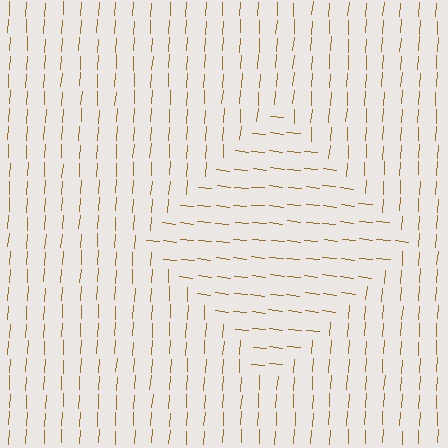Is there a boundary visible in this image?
Yes, there is a texture boundary formed by a change in line orientation.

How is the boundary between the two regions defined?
The boundary is defined purely by a change in line orientation (approximately 87 degrees difference). All lines are the same color and thickness.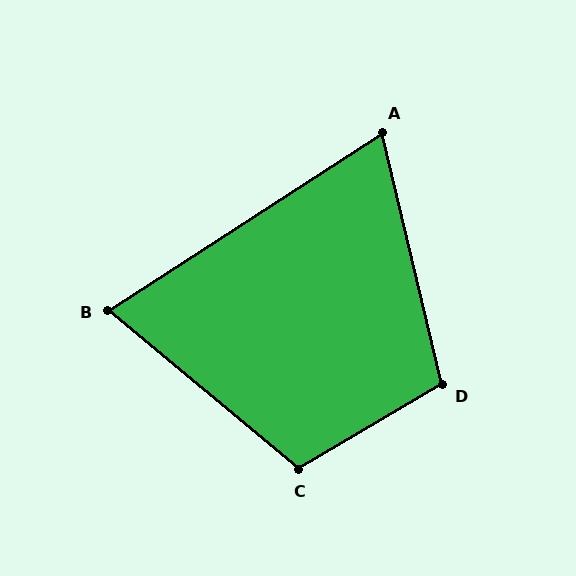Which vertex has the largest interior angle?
C, at approximately 110 degrees.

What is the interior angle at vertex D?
Approximately 107 degrees (obtuse).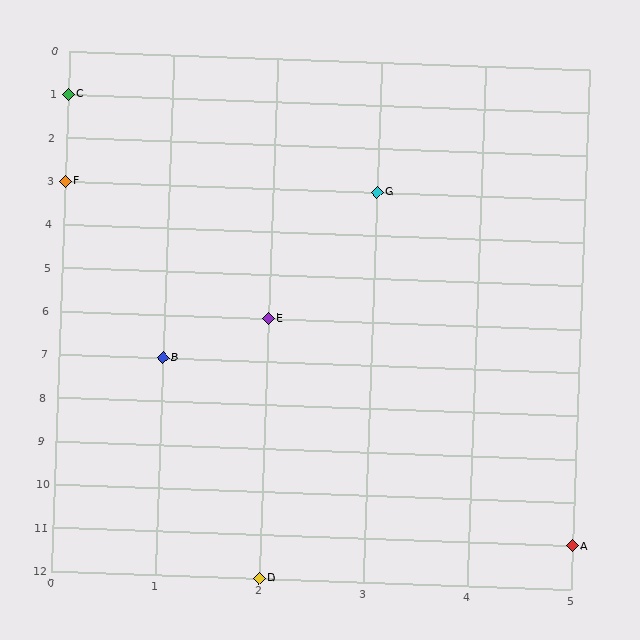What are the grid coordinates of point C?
Point C is at grid coordinates (0, 1).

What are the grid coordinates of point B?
Point B is at grid coordinates (1, 7).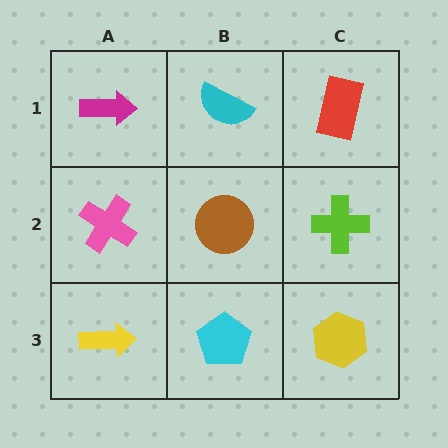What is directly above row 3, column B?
A brown circle.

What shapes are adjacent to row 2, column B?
A cyan semicircle (row 1, column B), a cyan pentagon (row 3, column B), a pink cross (row 2, column A), a lime cross (row 2, column C).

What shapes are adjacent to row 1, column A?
A pink cross (row 2, column A), a cyan semicircle (row 1, column B).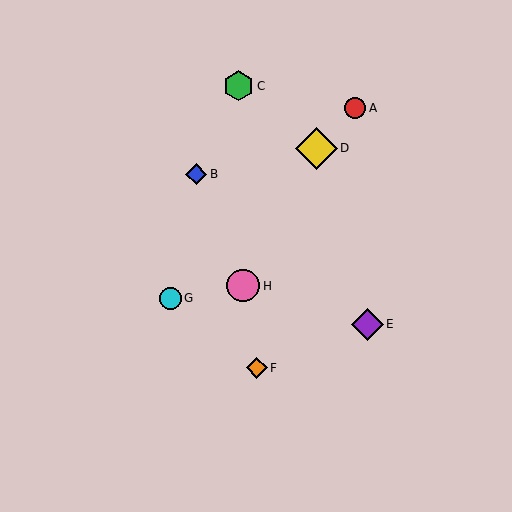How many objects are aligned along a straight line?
3 objects (A, D, G) are aligned along a straight line.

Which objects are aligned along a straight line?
Objects A, D, G are aligned along a straight line.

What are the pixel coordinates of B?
Object B is at (196, 174).